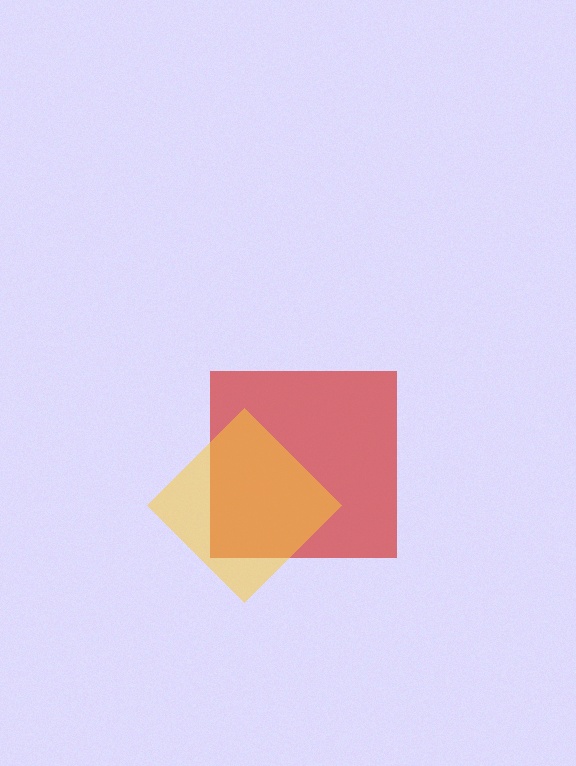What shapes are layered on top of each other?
The layered shapes are: a red square, a yellow diamond.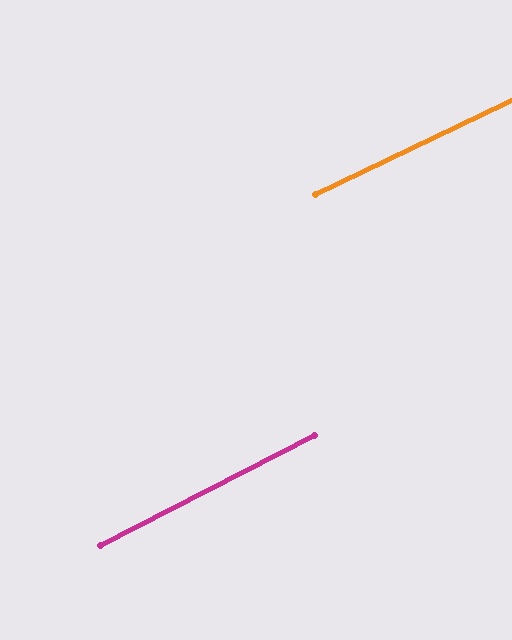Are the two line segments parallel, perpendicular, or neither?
Parallel — their directions differ by only 1.5°.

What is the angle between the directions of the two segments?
Approximately 2 degrees.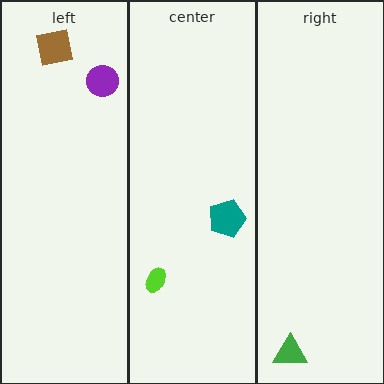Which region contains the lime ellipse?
The center region.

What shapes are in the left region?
The purple circle, the brown square.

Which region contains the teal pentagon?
The center region.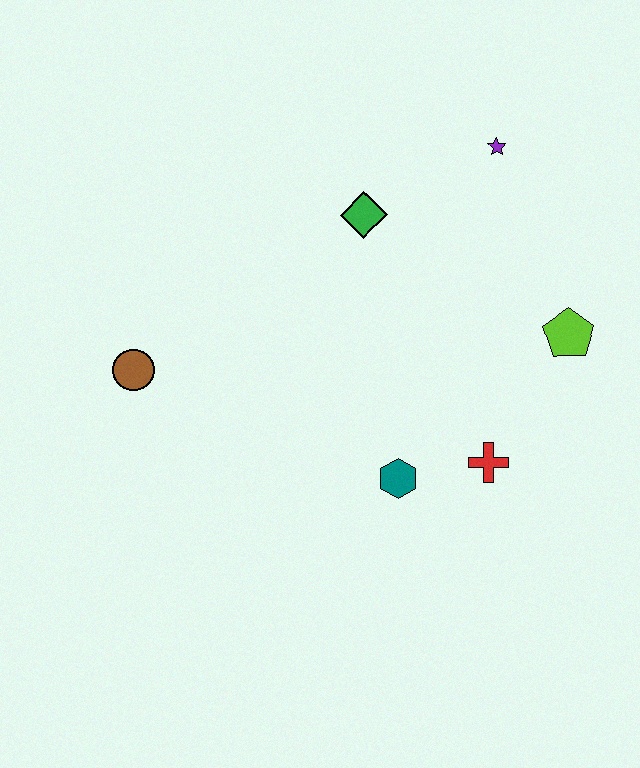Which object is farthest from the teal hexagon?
The purple star is farthest from the teal hexagon.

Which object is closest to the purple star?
The green diamond is closest to the purple star.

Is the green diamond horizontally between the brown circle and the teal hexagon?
Yes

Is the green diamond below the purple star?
Yes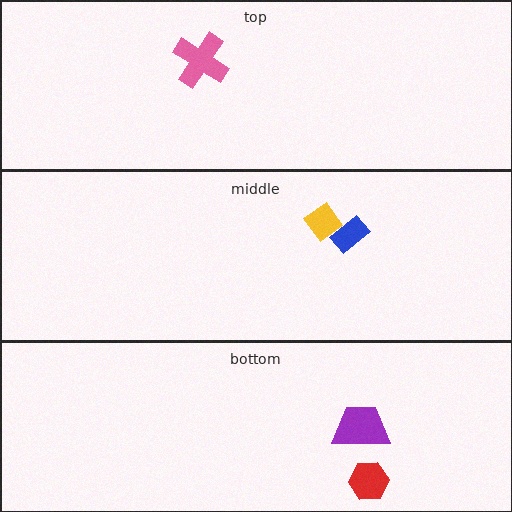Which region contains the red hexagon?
The bottom region.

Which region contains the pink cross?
The top region.